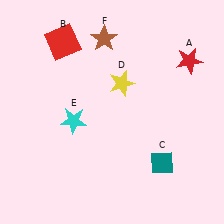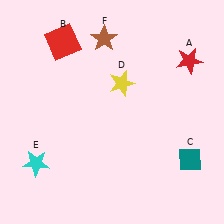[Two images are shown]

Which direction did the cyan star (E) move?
The cyan star (E) moved down.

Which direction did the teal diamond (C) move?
The teal diamond (C) moved right.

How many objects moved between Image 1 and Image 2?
2 objects moved between the two images.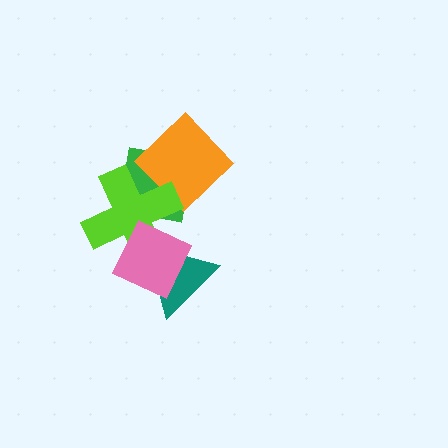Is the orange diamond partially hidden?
Yes, it is partially covered by another shape.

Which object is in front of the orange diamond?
The lime cross is in front of the orange diamond.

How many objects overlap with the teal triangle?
2 objects overlap with the teal triangle.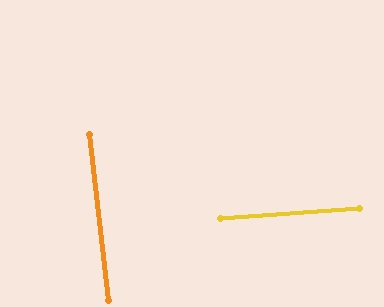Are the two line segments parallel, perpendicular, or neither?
Perpendicular — they meet at approximately 88°.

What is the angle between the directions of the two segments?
Approximately 88 degrees.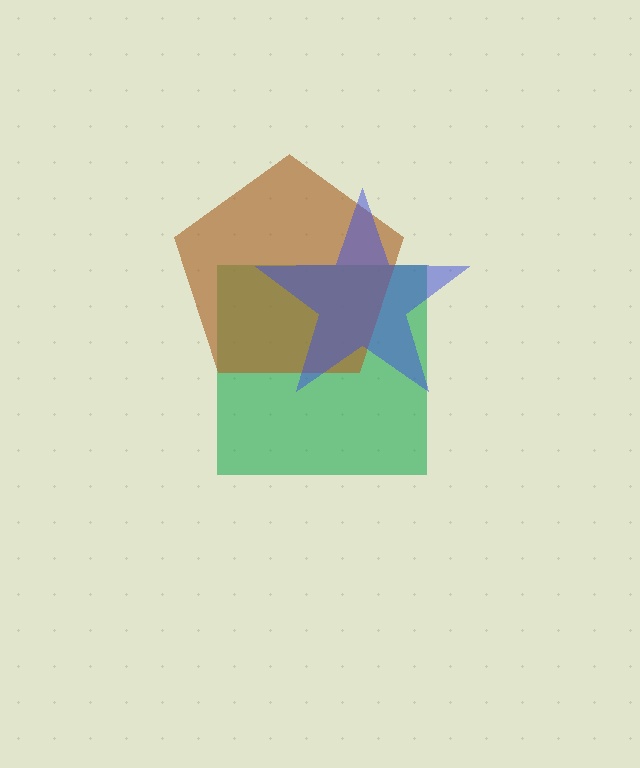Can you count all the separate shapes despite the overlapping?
Yes, there are 3 separate shapes.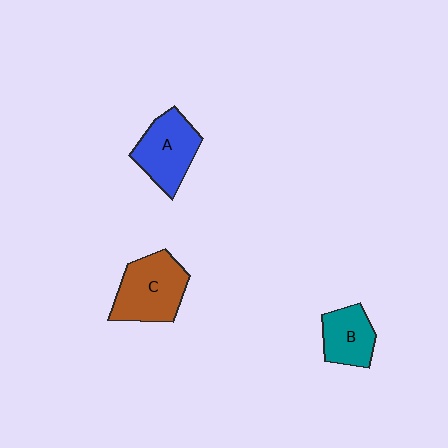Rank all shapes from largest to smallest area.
From largest to smallest: C (brown), A (blue), B (teal).